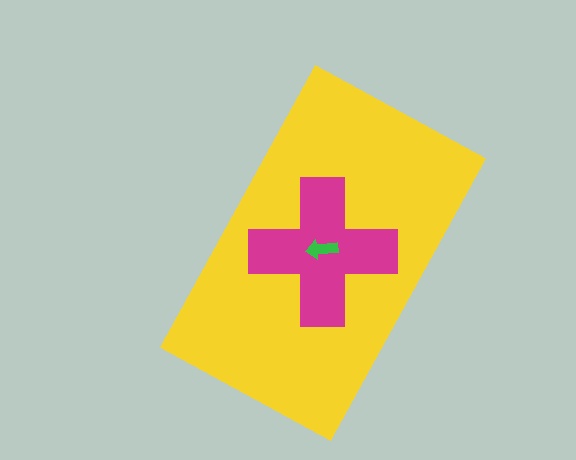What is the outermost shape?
The yellow rectangle.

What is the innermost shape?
The green arrow.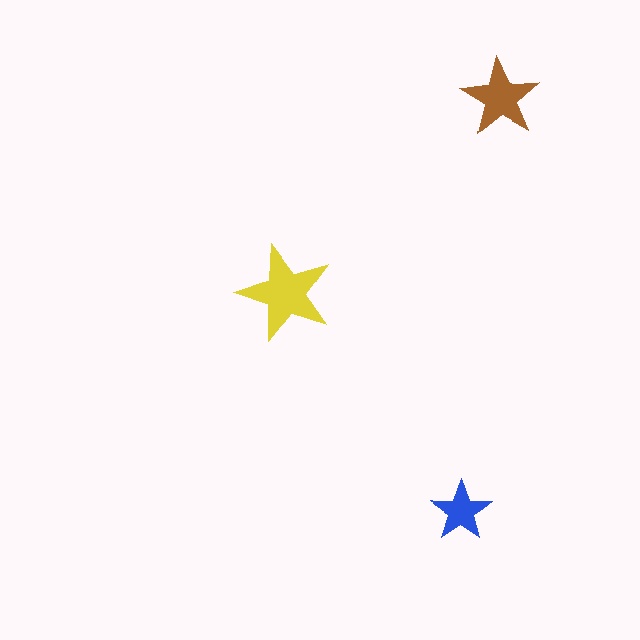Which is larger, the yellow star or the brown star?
The yellow one.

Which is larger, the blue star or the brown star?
The brown one.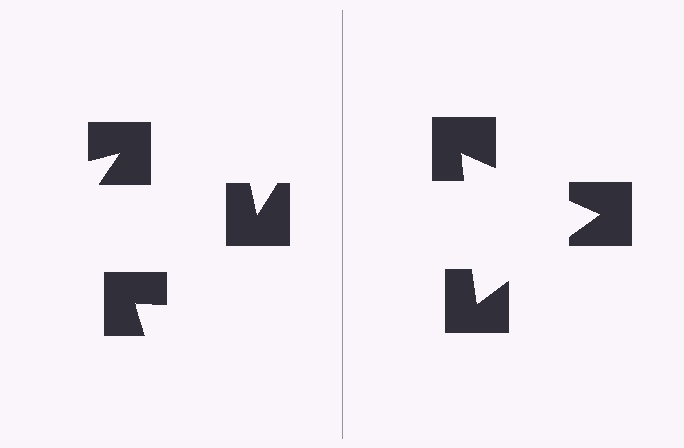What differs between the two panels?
The notched squares are positioned identically on both sides; only the wedge orientations differ. On the right they align to a triangle; on the left they are misaligned.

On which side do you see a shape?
An illusory triangle appears on the right side. On the left side the wedge cuts are rotated, so no coherent shape forms.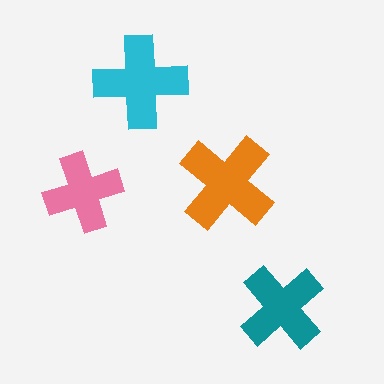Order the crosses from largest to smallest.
the orange one, the cyan one, the teal one, the pink one.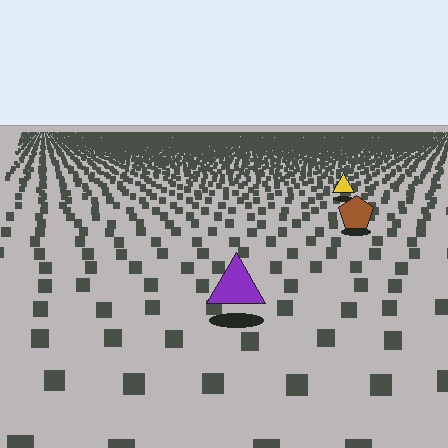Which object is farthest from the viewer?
The yellow triangle is farthest from the viewer. It appears smaller and the ground texture around it is denser.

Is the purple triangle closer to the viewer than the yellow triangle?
Yes. The purple triangle is closer — you can tell from the texture gradient: the ground texture is coarser near it.